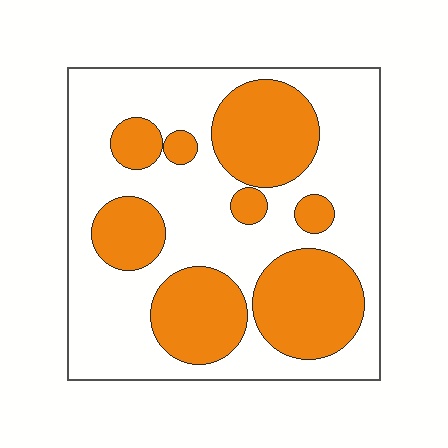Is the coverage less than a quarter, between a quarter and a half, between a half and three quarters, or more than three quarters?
Between a quarter and a half.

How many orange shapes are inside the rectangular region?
8.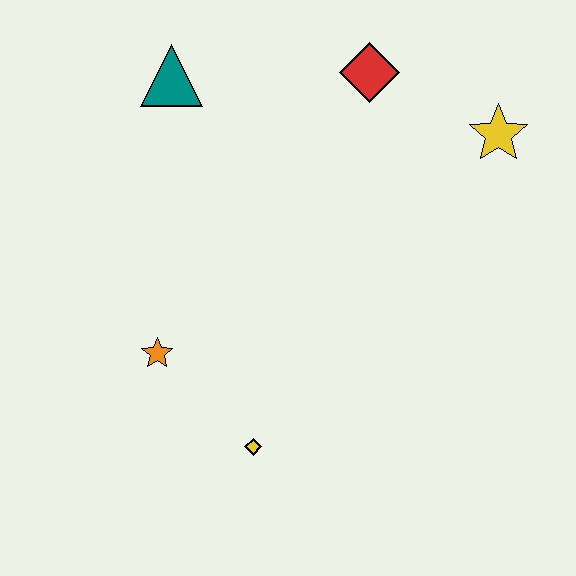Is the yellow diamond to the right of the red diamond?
No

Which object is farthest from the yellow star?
The orange star is farthest from the yellow star.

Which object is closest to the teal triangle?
The red diamond is closest to the teal triangle.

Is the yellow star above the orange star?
Yes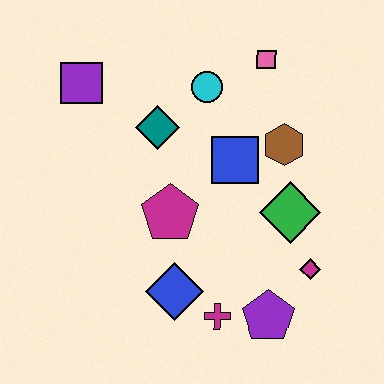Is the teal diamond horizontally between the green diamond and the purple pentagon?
No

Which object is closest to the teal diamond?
The cyan circle is closest to the teal diamond.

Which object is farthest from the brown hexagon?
The purple square is farthest from the brown hexagon.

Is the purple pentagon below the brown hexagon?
Yes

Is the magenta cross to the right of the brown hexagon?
No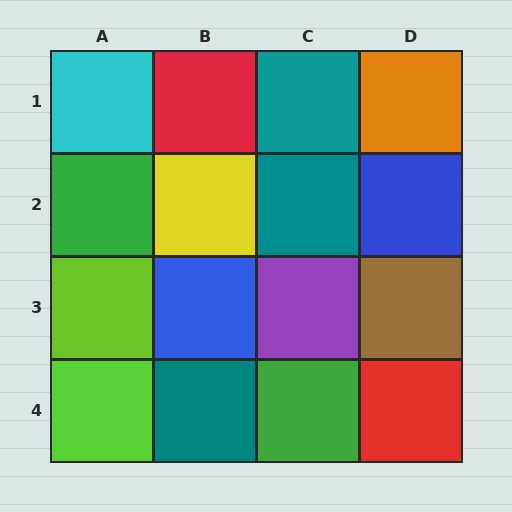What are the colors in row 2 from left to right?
Green, yellow, teal, blue.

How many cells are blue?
2 cells are blue.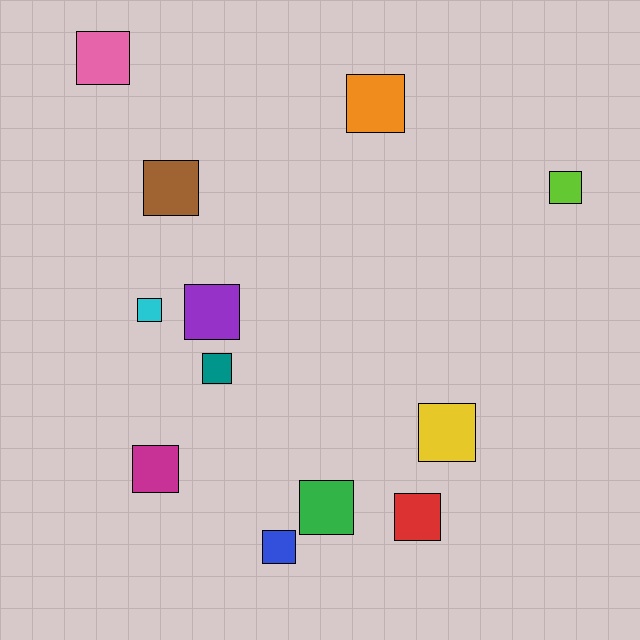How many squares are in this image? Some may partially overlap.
There are 12 squares.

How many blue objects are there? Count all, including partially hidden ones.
There is 1 blue object.